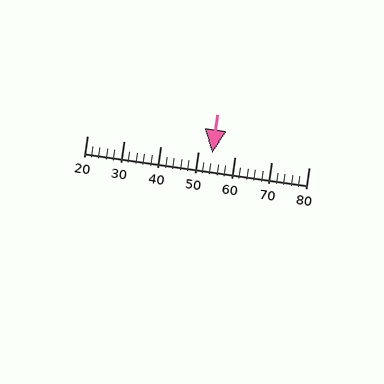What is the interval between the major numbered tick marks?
The major tick marks are spaced 10 units apart.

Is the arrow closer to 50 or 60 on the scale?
The arrow is closer to 50.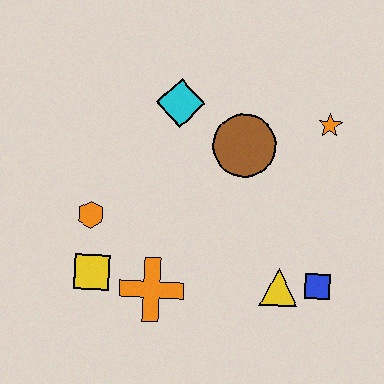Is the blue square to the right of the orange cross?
Yes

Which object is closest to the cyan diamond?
The brown circle is closest to the cyan diamond.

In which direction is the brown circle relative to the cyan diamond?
The brown circle is to the right of the cyan diamond.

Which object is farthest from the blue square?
The orange hexagon is farthest from the blue square.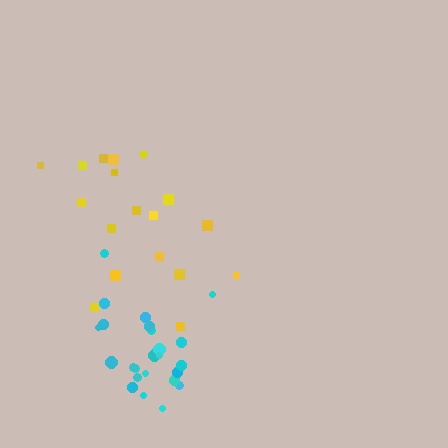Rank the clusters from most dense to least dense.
cyan, yellow.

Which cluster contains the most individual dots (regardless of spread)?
Cyan (24).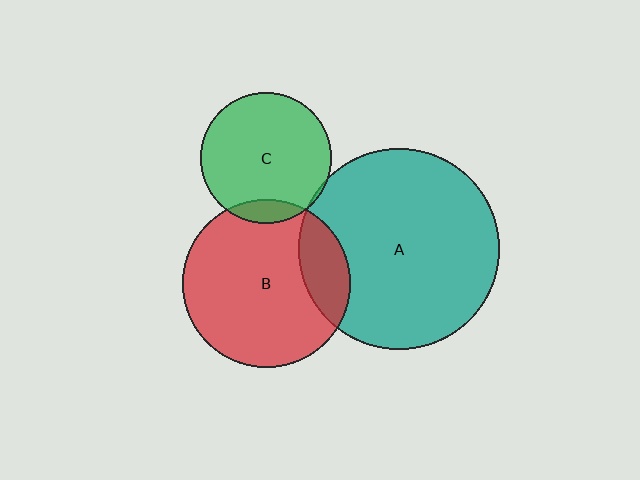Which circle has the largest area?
Circle A (teal).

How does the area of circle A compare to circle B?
Approximately 1.4 times.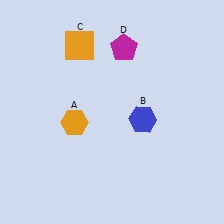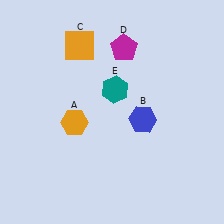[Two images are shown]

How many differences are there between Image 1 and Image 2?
There is 1 difference between the two images.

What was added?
A teal hexagon (E) was added in Image 2.